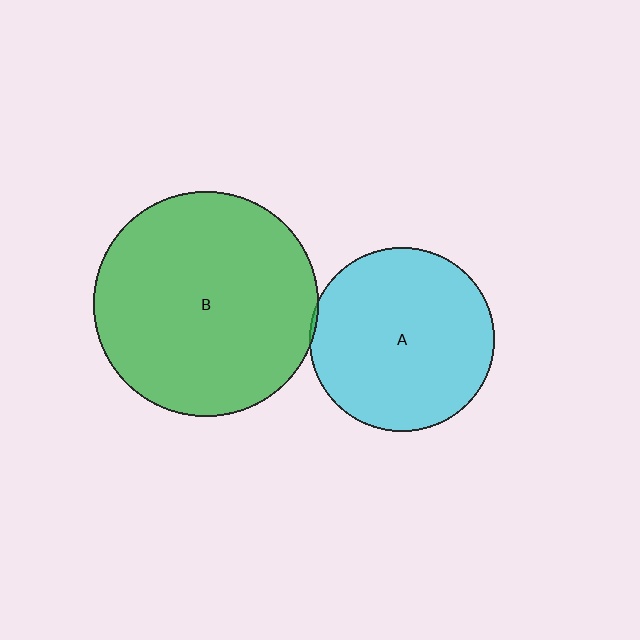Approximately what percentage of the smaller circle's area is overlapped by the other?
Approximately 5%.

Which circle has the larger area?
Circle B (green).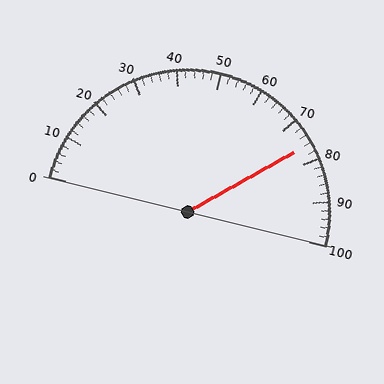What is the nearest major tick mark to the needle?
The nearest major tick mark is 80.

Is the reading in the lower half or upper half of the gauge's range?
The reading is in the upper half of the range (0 to 100).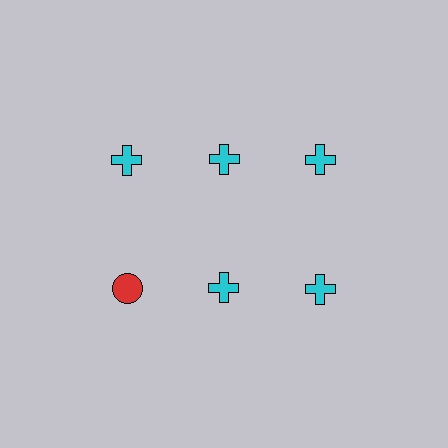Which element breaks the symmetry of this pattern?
The red circle in the second row, leftmost column breaks the symmetry. All other shapes are cyan crosses.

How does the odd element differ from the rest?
It differs in both color (red instead of cyan) and shape (circle instead of cross).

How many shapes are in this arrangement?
There are 6 shapes arranged in a grid pattern.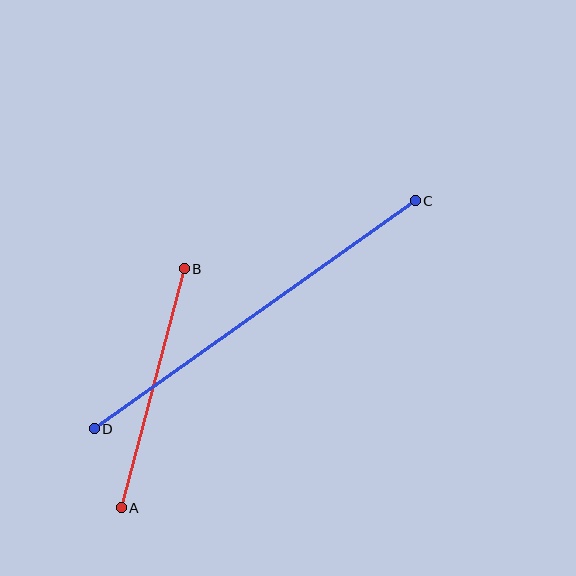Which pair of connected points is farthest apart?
Points C and D are farthest apart.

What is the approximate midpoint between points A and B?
The midpoint is at approximately (153, 388) pixels.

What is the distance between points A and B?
The distance is approximately 247 pixels.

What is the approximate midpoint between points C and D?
The midpoint is at approximately (255, 315) pixels.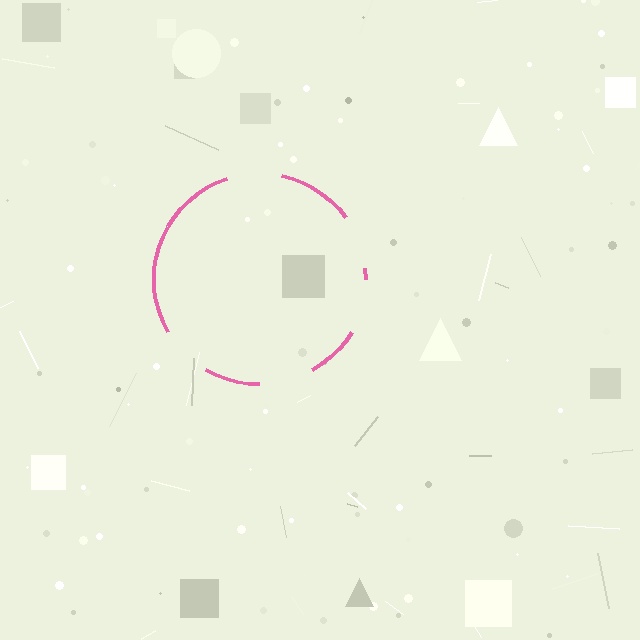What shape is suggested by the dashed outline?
The dashed outline suggests a circle.